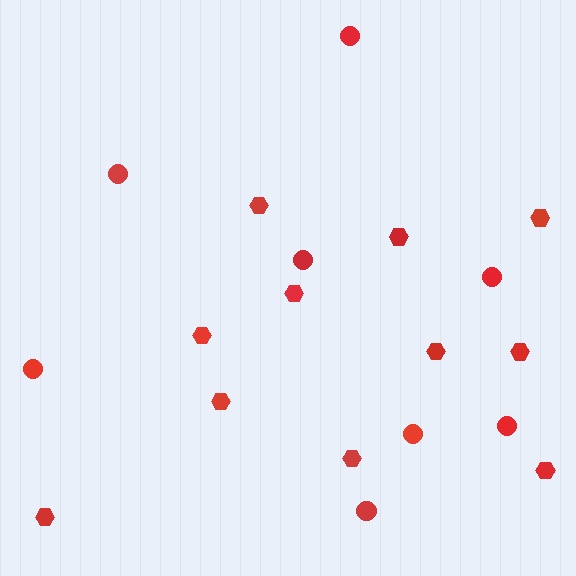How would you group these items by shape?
There are 2 groups: one group of circles (8) and one group of hexagons (11).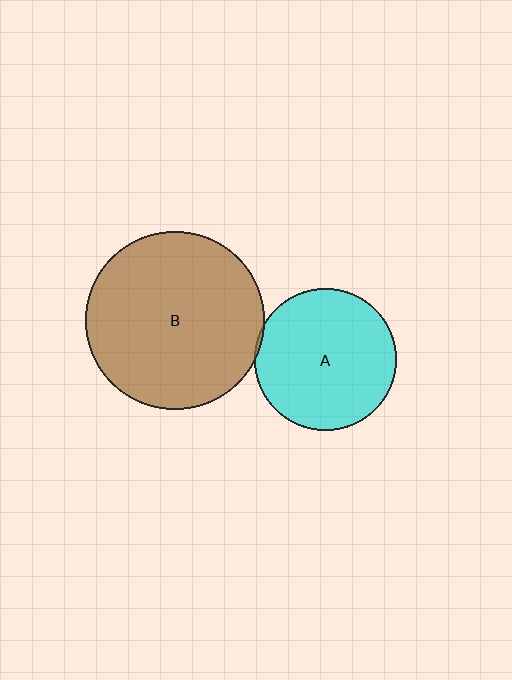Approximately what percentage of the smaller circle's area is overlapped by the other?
Approximately 5%.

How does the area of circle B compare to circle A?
Approximately 1.6 times.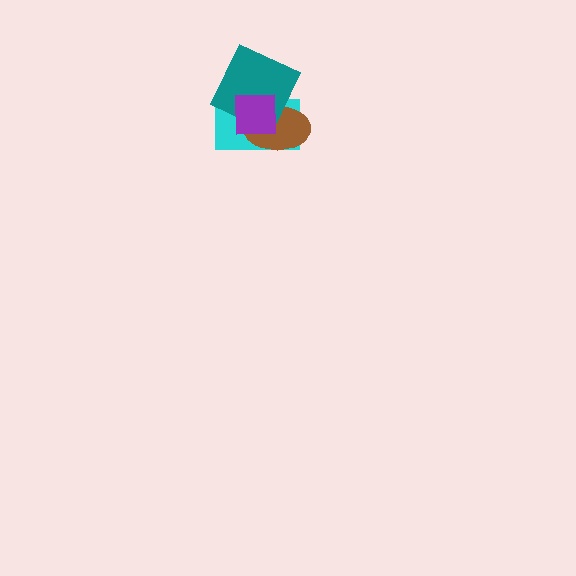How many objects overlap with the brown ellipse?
3 objects overlap with the brown ellipse.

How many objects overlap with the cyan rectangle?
3 objects overlap with the cyan rectangle.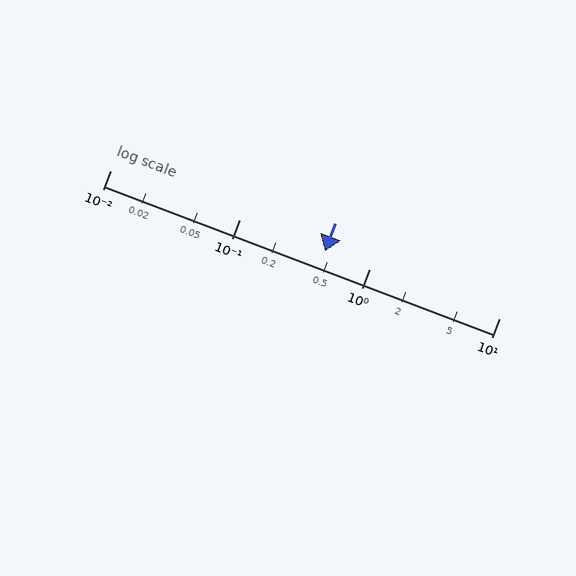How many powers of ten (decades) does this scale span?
The scale spans 3 decades, from 0.01 to 10.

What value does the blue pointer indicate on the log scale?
The pointer indicates approximately 0.45.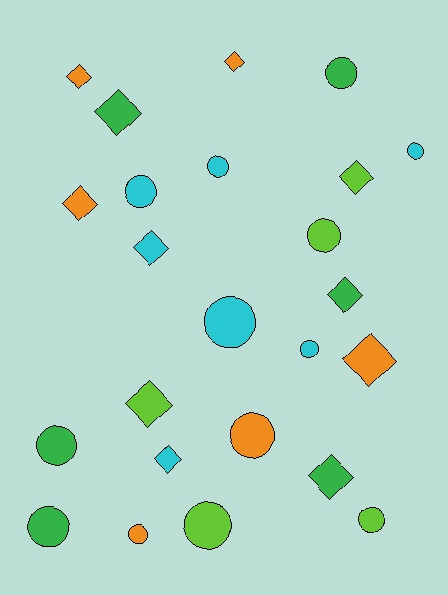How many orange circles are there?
There are 2 orange circles.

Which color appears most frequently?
Cyan, with 7 objects.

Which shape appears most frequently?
Circle, with 13 objects.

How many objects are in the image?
There are 24 objects.